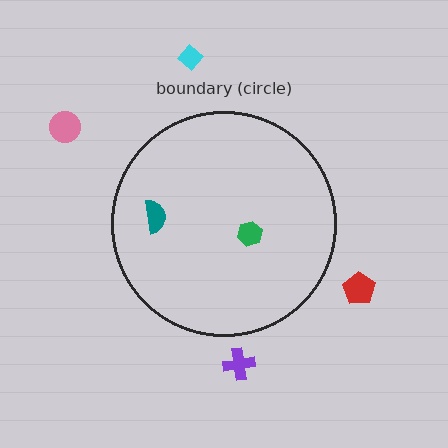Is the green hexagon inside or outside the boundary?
Inside.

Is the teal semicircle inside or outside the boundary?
Inside.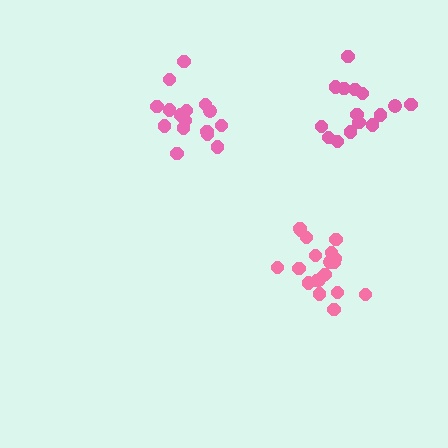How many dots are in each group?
Group 1: 19 dots, Group 2: 17 dots, Group 3: 15 dots (51 total).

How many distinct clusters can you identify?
There are 3 distinct clusters.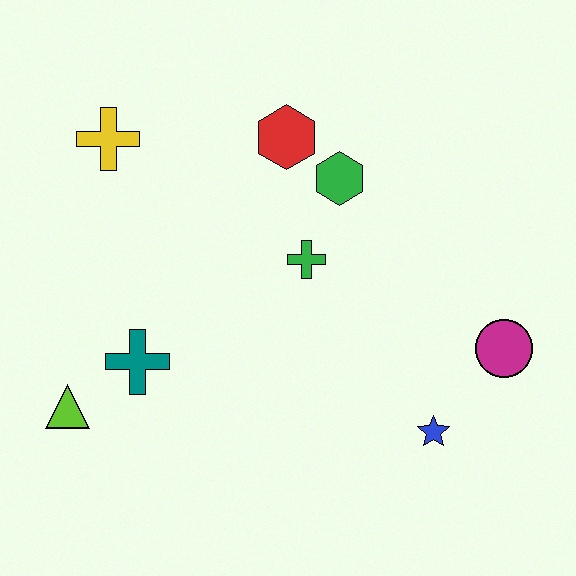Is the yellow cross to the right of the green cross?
No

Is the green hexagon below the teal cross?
No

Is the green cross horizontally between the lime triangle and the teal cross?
No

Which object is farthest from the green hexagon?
The lime triangle is farthest from the green hexagon.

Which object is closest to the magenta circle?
The blue star is closest to the magenta circle.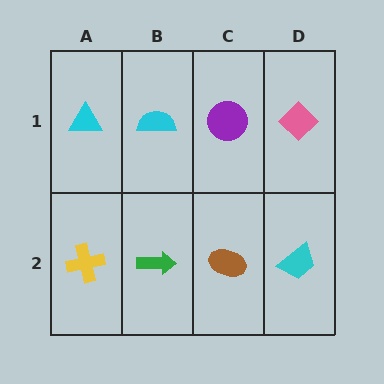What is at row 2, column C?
A brown ellipse.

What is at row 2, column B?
A green arrow.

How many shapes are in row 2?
4 shapes.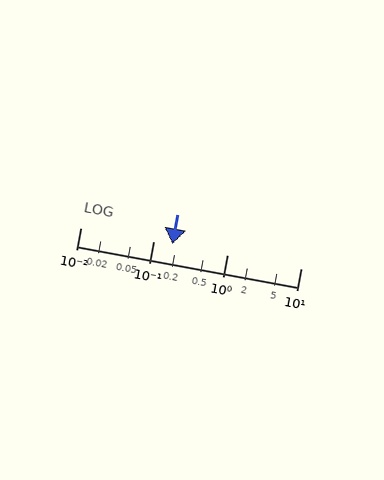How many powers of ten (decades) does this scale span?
The scale spans 3 decades, from 0.01 to 10.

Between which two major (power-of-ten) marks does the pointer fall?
The pointer is between 0.1 and 1.